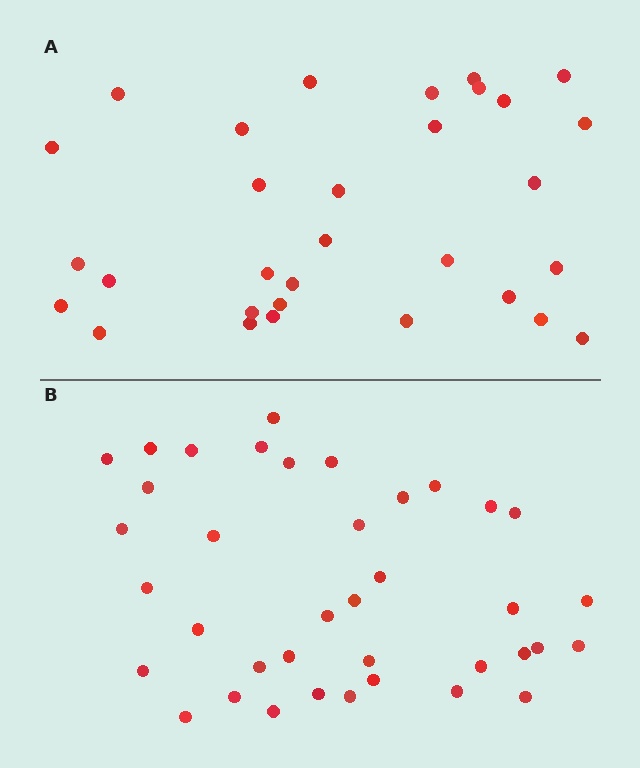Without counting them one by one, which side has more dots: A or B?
Region B (the bottom region) has more dots.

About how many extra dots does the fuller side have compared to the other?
Region B has roughly 8 or so more dots than region A.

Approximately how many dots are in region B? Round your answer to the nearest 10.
About 40 dots. (The exact count is 38, which rounds to 40.)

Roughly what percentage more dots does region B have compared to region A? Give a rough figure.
About 25% more.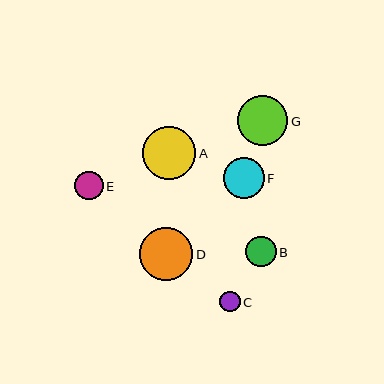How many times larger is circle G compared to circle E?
Circle G is approximately 1.8 times the size of circle E.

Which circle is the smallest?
Circle C is the smallest with a size of approximately 20 pixels.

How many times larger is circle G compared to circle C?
Circle G is approximately 2.5 times the size of circle C.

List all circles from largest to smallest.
From largest to smallest: A, D, G, F, B, E, C.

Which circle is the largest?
Circle A is the largest with a size of approximately 53 pixels.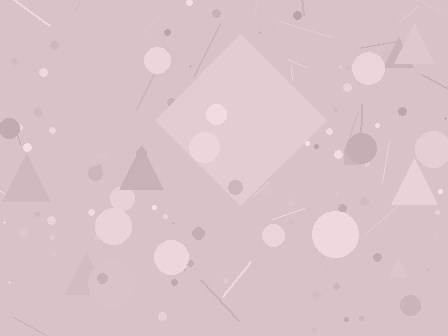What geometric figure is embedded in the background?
A diamond is embedded in the background.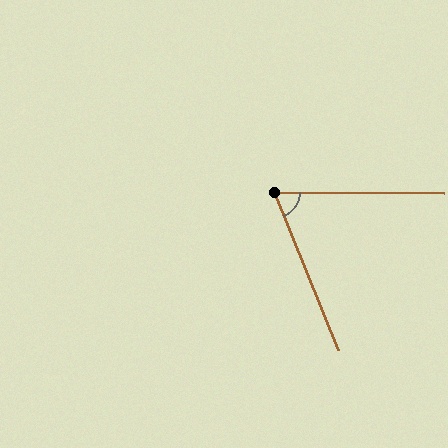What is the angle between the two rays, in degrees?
Approximately 67 degrees.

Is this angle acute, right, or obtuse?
It is acute.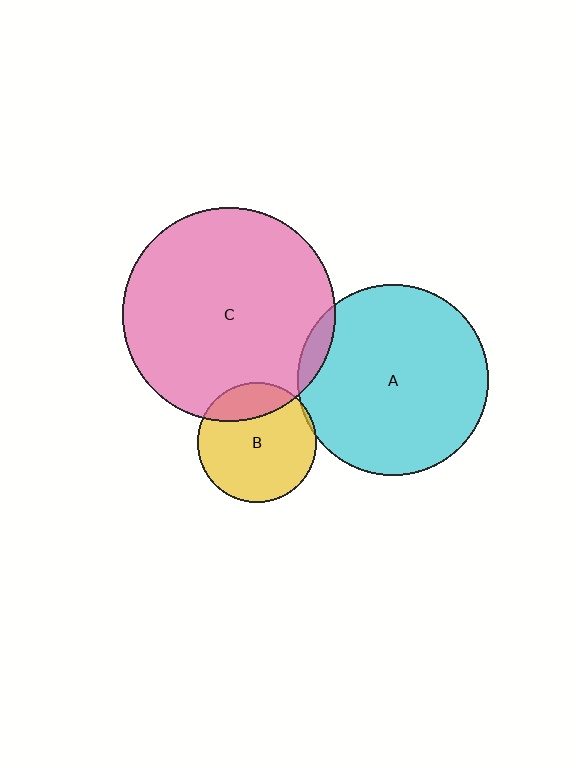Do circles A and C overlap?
Yes.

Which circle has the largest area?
Circle C (pink).